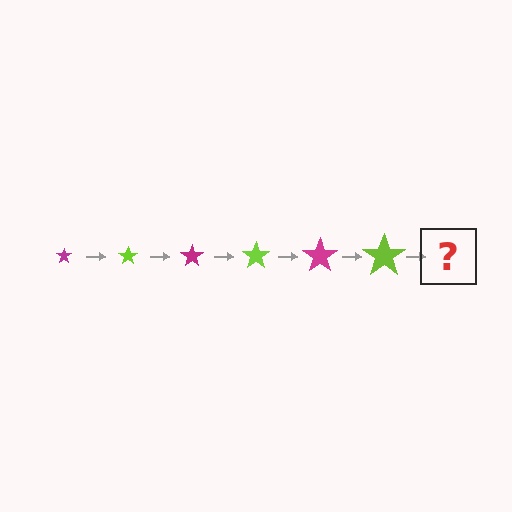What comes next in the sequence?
The next element should be a magenta star, larger than the previous one.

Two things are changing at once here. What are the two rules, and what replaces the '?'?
The two rules are that the star grows larger each step and the color cycles through magenta and lime. The '?' should be a magenta star, larger than the previous one.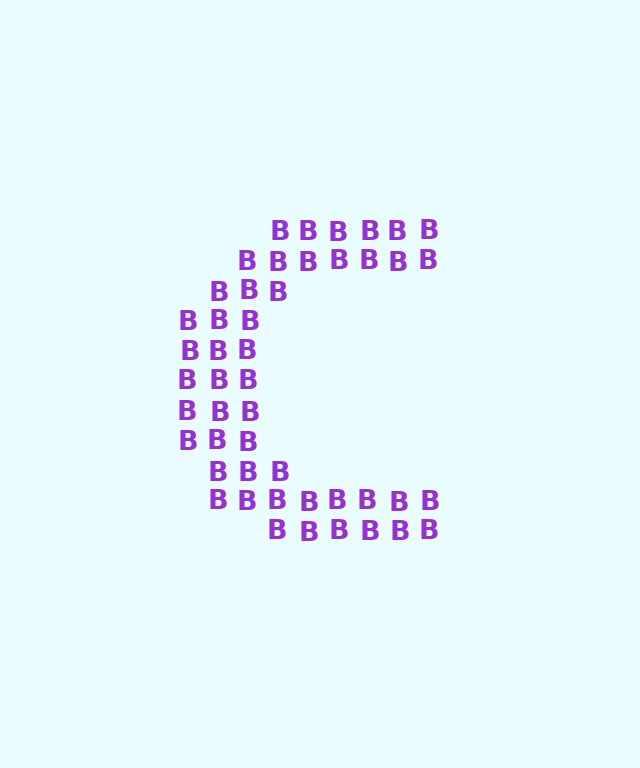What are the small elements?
The small elements are letter B's.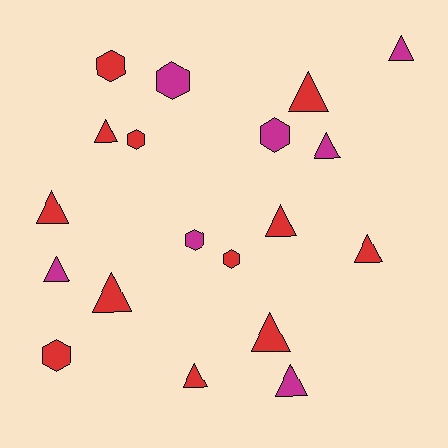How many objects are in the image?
There are 19 objects.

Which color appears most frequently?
Red, with 12 objects.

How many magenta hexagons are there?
There are 3 magenta hexagons.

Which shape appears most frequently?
Triangle, with 12 objects.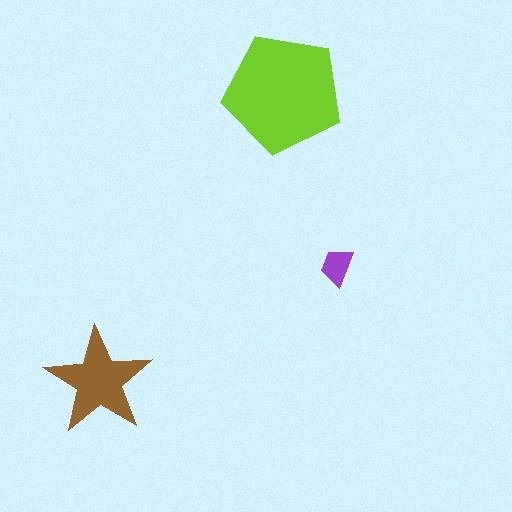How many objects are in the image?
There are 3 objects in the image.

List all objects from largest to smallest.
The lime pentagon, the brown star, the purple trapezoid.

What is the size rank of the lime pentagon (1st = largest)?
1st.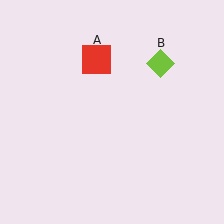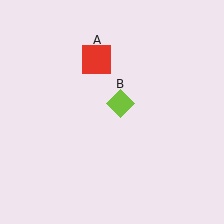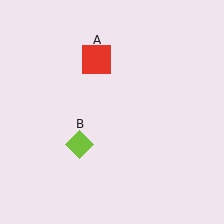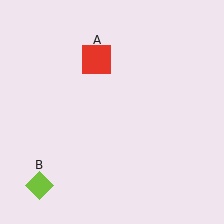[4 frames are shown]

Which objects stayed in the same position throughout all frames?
Red square (object A) remained stationary.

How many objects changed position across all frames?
1 object changed position: lime diamond (object B).